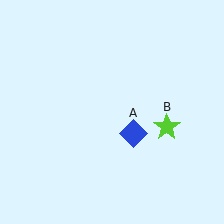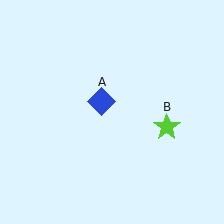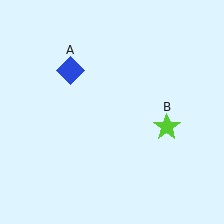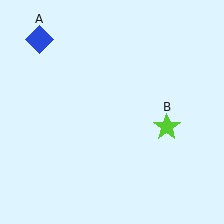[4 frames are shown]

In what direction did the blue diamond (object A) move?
The blue diamond (object A) moved up and to the left.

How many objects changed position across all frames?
1 object changed position: blue diamond (object A).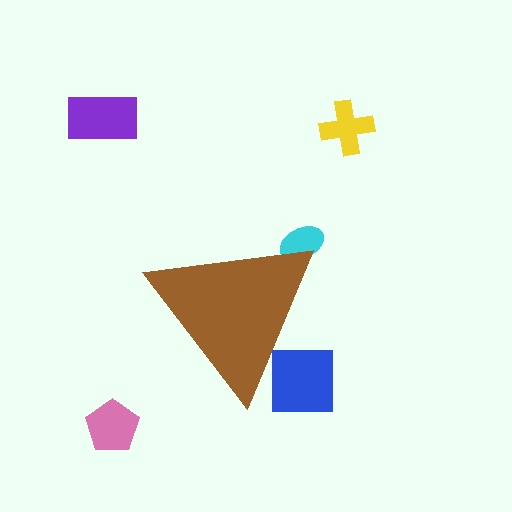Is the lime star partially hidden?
No, the lime star is fully visible.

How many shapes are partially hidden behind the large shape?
2 shapes are partially hidden.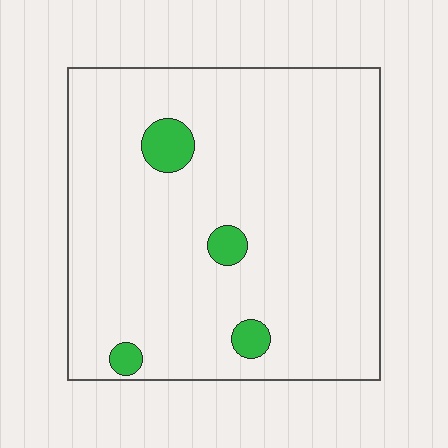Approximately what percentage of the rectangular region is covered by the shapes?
Approximately 5%.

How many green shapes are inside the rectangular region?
4.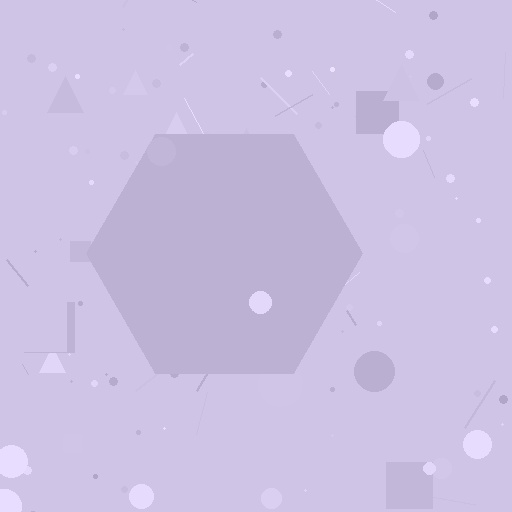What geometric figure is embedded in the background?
A hexagon is embedded in the background.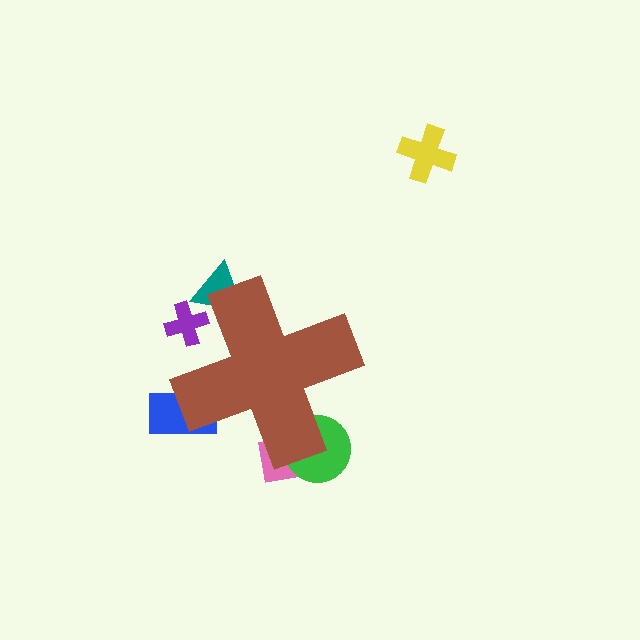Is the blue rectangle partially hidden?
Yes, the blue rectangle is partially hidden behind the brown cross.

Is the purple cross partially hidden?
Yes, the purple cross is partially hidden behind the brown cross.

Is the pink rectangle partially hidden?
Yes, the pink rectangle is partially hidden behind the brown cross.